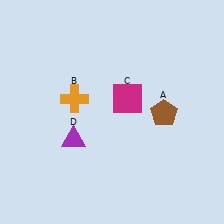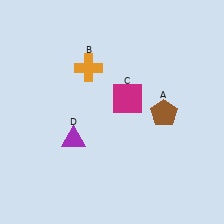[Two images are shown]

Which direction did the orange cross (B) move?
The orange cross (B) moved up.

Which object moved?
The orange cross (B) moved up.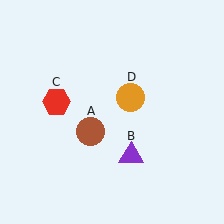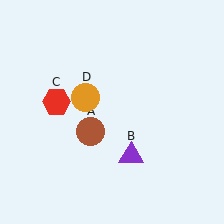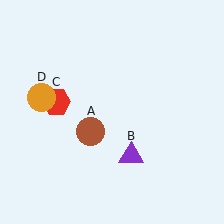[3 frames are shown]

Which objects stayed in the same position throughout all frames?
Brown circle (object A) and purple triangle (object B) and red hexagon (object C) remained stationary.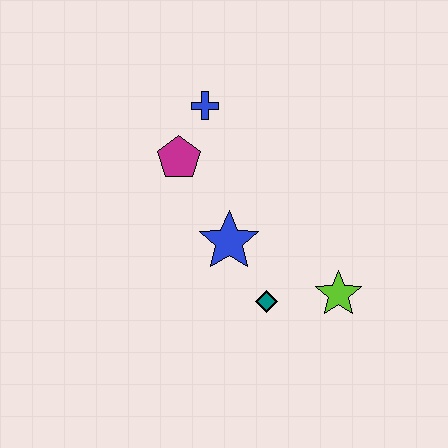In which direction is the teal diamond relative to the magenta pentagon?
The teal diamond is below the magenta pentagon.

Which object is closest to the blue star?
The teal diamond is closest to the blue star.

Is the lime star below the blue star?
Yes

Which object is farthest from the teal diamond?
The blue cross is farthest from the teal diamond.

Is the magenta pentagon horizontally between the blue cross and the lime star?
No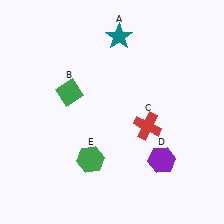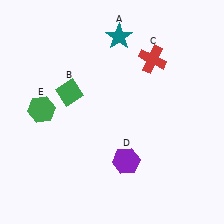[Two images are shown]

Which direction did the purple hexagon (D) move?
The purple hexagon (D) moved left.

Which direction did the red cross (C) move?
The red cross (C) moved up.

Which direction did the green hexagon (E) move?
The green hexagon (E) moved up.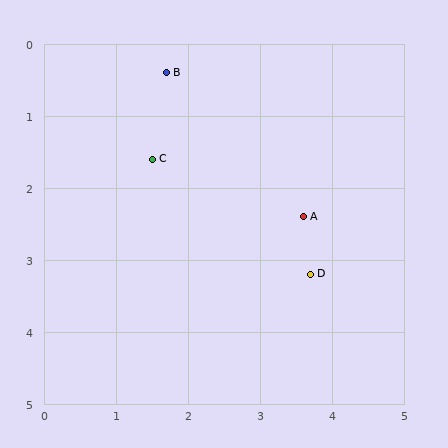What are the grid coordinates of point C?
Point C is at approximately (1.5, 1.6).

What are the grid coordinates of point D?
Point D is at approximately (3.7, 3.2).